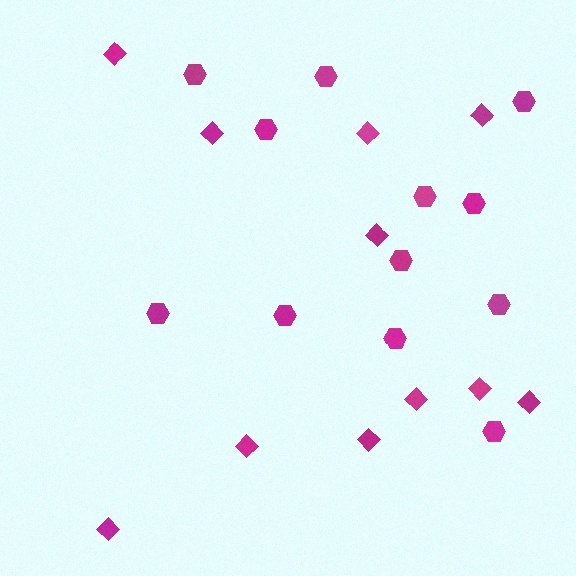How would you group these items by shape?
There are 2 groups: one group of diamonds (11) and one group of hexagons (12).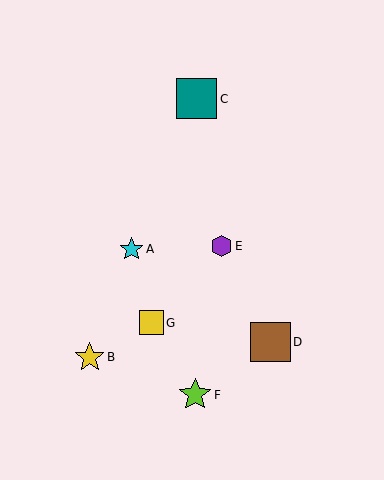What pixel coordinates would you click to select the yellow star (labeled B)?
Click at (90, 357) to select the yellow star B.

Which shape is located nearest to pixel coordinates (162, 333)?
The yellow square (labeled G) at (151, 323) is nearest to that location.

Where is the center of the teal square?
The center of the teal square is at (197, 99).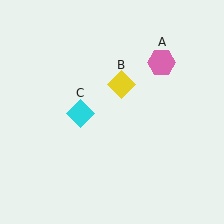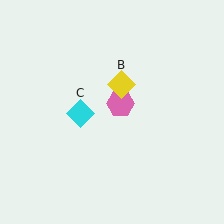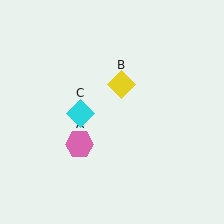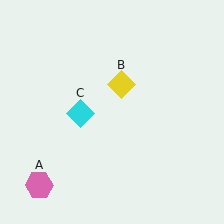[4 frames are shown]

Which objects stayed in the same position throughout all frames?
Yellow diamond (object B) and cyan diamond (object C) remained stationary.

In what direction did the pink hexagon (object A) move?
The pink hexagon (object A) moved down and to the left.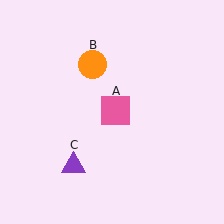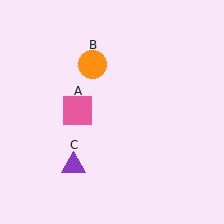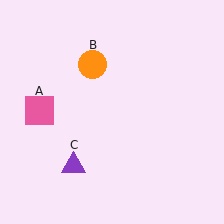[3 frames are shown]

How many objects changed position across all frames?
1 object changed position: pink square (object A).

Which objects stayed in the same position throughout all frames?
Orange circle (object B) and purple triangle (object C) remained stationary.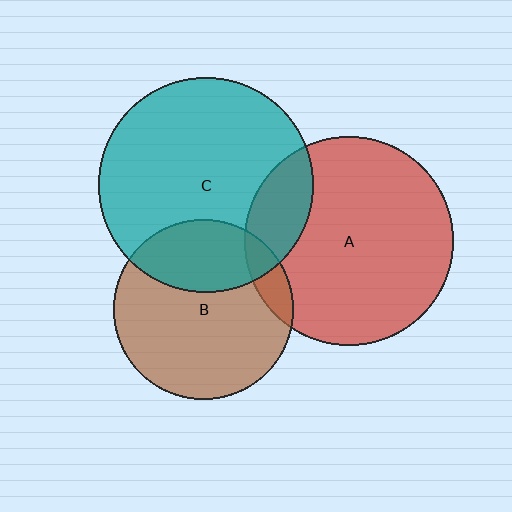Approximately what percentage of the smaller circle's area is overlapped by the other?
Approximately 30%.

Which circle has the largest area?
Circle C (teal).